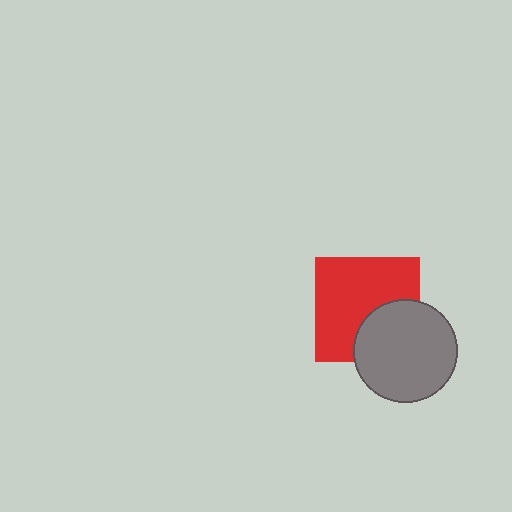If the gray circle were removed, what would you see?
You would see the complete red square.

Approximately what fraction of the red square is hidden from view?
Roughly 33% of the red square is hidden behind the gray circle.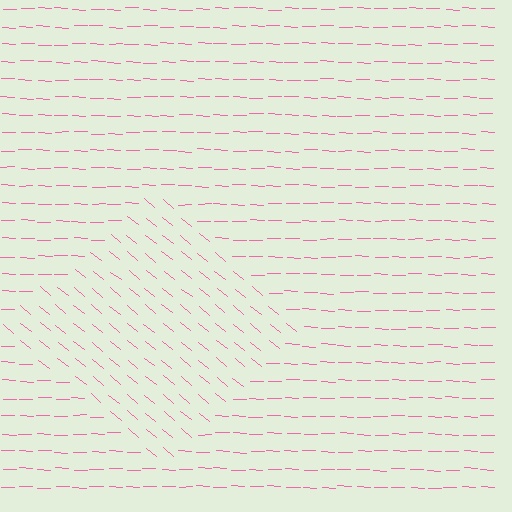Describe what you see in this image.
The image is filled with small pink line segments. A diamond region in the image has lines oriented differently from the surrounding lines, creating a visible texture boundary.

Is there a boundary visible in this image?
Yes, there is a texture boundary formed by a change in line orientation.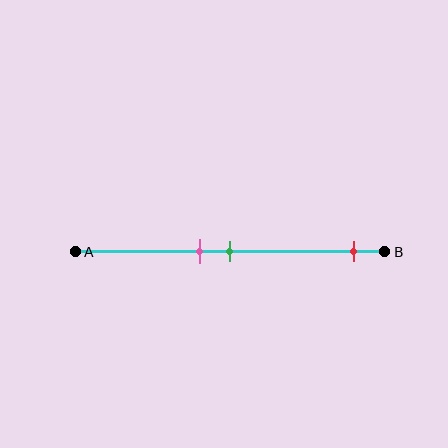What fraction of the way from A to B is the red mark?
The red mark is approximately 90% (0.9) of the way from A to B.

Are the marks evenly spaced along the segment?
No, the marks are not evenly spaced.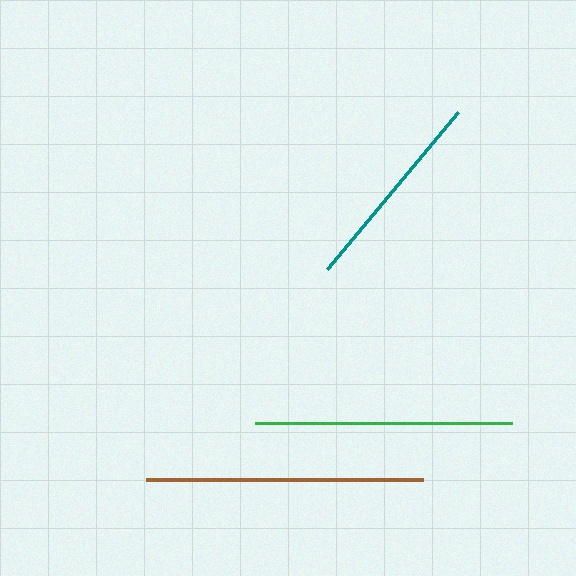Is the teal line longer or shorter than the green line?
The green line is longer than the teal line.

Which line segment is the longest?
The brown line is the longest at approximately 277 pixels.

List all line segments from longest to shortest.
From longest to shortest: brown, green, teal.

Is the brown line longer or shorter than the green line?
The brown line is longer than the green line.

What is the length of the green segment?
The green segment is approximately 257 pixels long.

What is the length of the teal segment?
The teal segment is approximately 206 pixels long.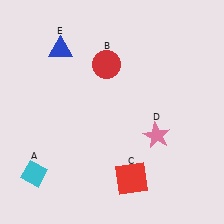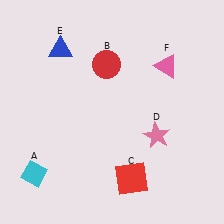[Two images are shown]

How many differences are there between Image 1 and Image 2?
There is 1 difference between the two images.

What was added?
A pink triangle (F) was added in Image 2.